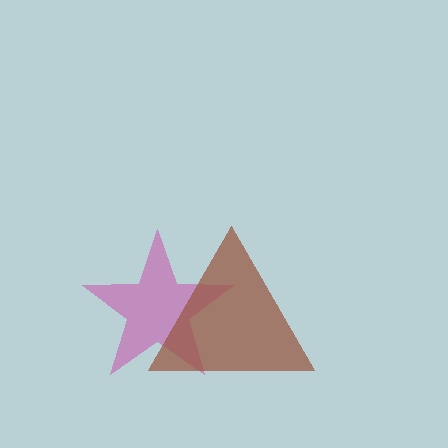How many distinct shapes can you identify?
There are 2 distinct shapes: a magenta star, a brown triangle.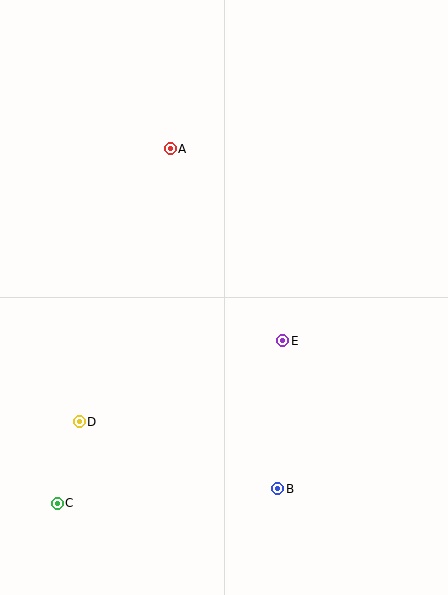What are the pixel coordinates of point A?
Point A is at (170, 149).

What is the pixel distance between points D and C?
The distance between D and C is 84 pixels.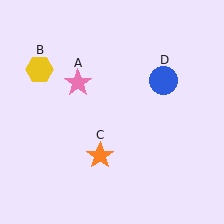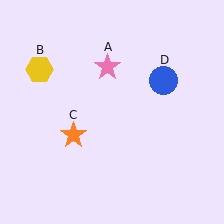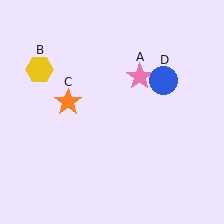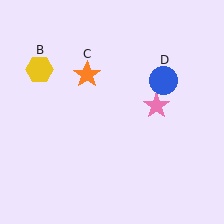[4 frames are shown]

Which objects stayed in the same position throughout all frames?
Yellow hexagon (object B) and blue circle (object D) remained stationary.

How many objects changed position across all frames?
2 objects changed position: pink star (object A), orange star (object C).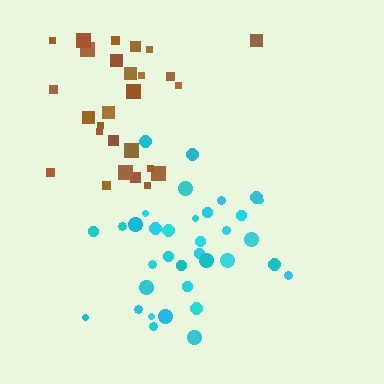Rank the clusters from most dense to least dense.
cyan, brown.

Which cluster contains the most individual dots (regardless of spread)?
Cyan (35).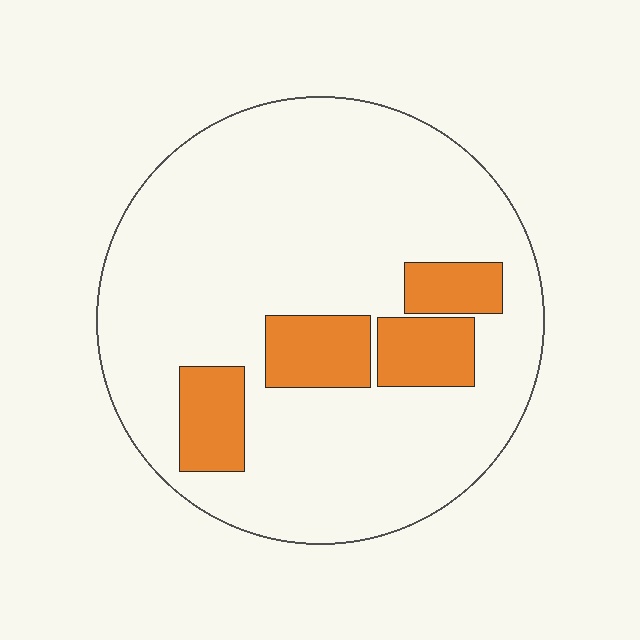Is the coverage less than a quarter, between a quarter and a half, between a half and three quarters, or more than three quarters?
Less than a quarter.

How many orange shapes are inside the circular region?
4.